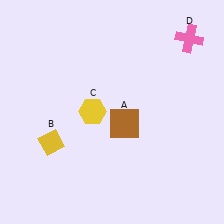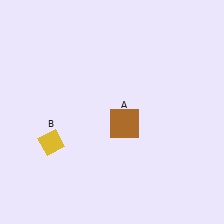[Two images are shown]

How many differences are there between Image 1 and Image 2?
There are 2 differences between the two images.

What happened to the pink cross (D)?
The pink cross (D) was removed in Image 2. It was in the top-right area of Image 1.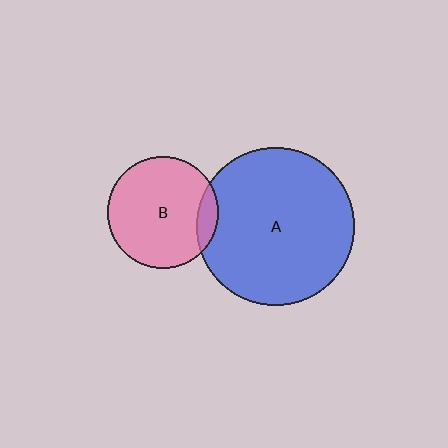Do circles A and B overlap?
Yes.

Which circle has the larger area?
Circle A (blue).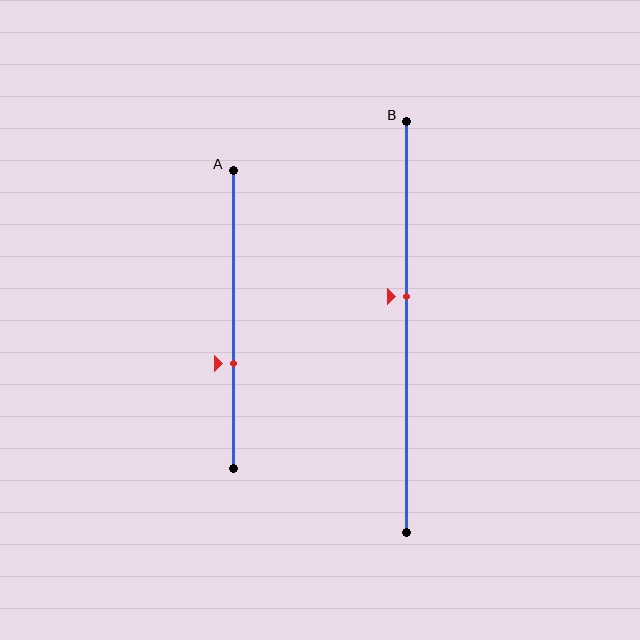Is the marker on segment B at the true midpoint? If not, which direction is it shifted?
No, the marker on segment B is shifted upward by about 7% of the segment length.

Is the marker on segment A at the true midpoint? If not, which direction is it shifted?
No, the marker on segment A is shifted downward by about 15% of the segment length.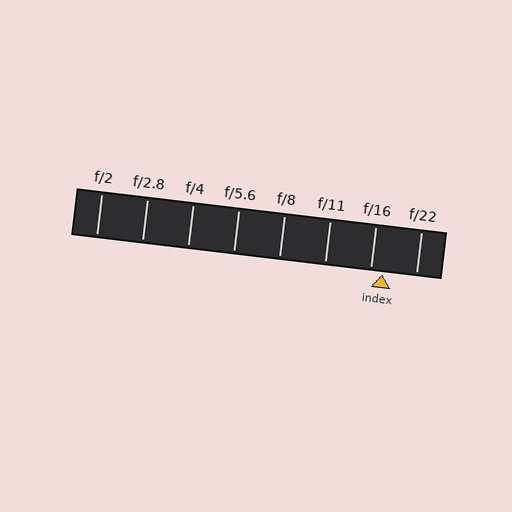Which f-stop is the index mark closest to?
The index mark is closest to f/16.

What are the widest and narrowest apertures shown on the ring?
The widest aperture shown is f/2 and the narrowest is f/22.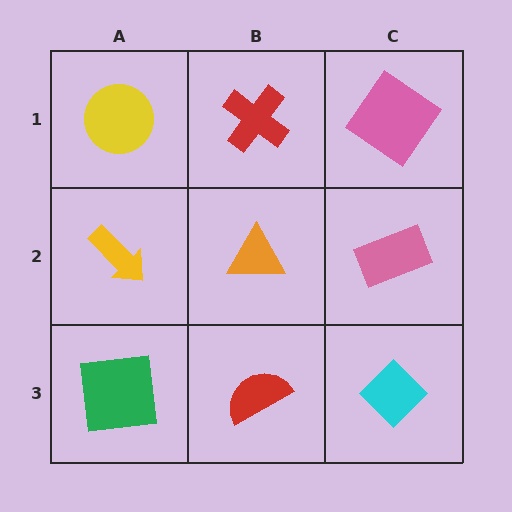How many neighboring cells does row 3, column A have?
2.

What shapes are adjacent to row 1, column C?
A pink rectangle (row 2, column C), a red cross (row 1, column B).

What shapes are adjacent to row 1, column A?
A yellow arrow (row 2, column A), a red cross (row 1, column B).